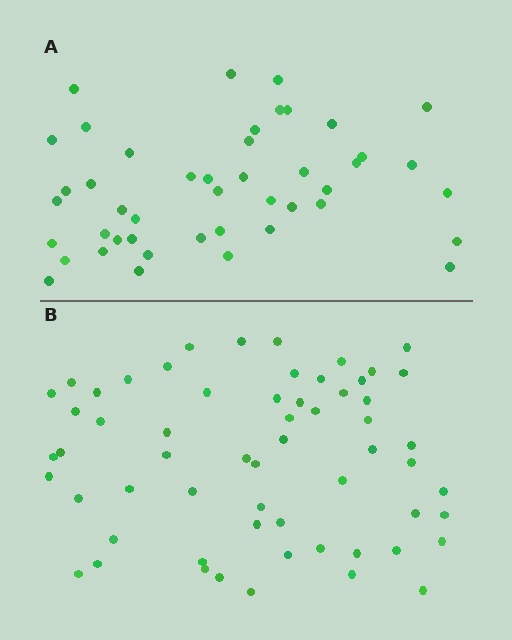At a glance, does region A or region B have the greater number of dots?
Region B (the bottom region) has more dots.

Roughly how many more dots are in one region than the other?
Region B has approximately 15 more dots than region A.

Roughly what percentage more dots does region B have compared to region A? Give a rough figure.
About 35% more.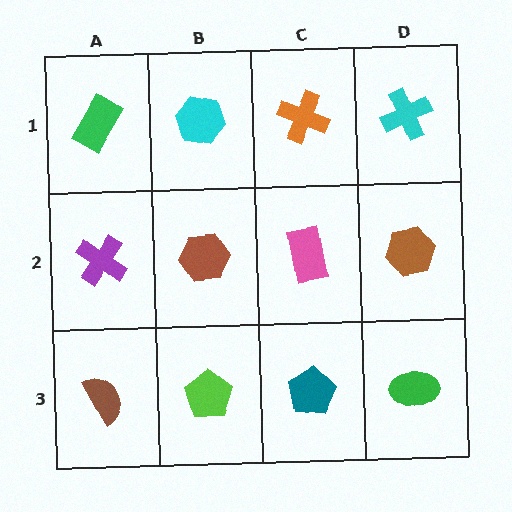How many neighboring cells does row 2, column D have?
3.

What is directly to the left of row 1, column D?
An orange cross.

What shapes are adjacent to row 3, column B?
A brown hexagon (row 2, column B), a brown semicircle (row 3, column A), a teal pentagon (row 3, column C).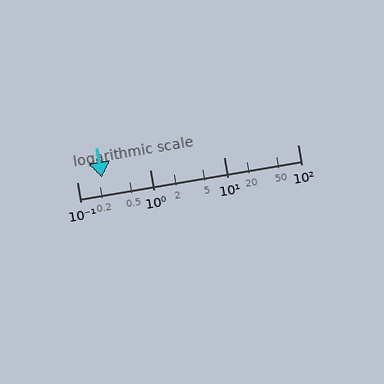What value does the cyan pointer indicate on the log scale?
The pointer indicates approximately 0.22.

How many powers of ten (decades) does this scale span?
The scale spans 3 decades, from 0.1 to 100.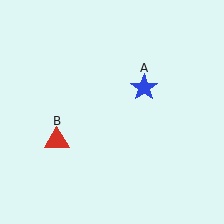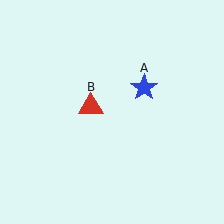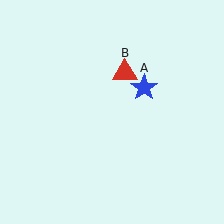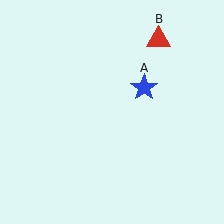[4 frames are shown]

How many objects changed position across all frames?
1 object changed position: red triangle (object B).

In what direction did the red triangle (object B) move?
The red triangle (object B) moved up and to the right.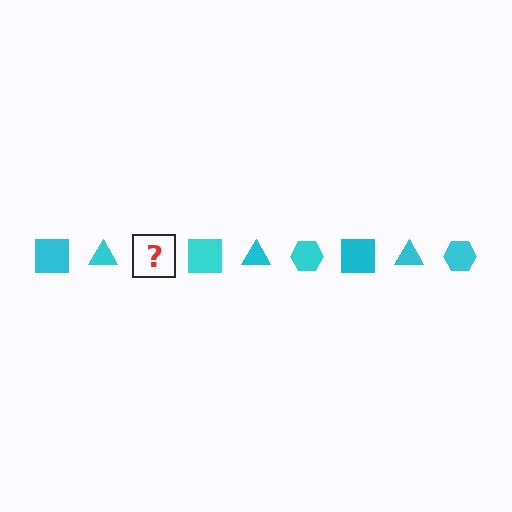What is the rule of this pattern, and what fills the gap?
The rule is that the pattern cycles through square, triangle, hexagon shapes in cyan. The gap should be filled with a cyan hexagon.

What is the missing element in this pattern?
The missing element is a cyan hexagon.